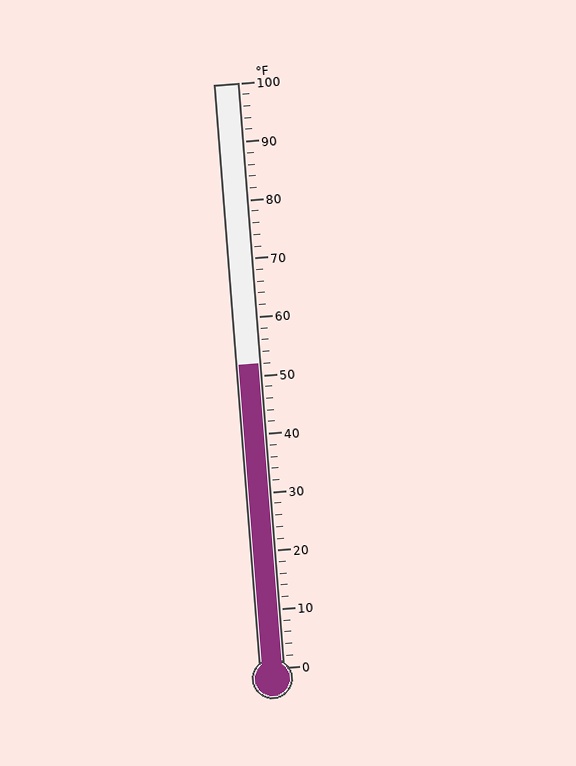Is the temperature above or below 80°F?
The temperature is below 80°F.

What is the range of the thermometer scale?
The thermometer scale ranges from 0°F to 100°F.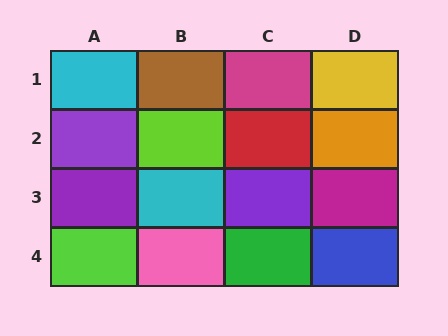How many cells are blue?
1 cell is blue.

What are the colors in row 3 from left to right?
Purple, cyan, purple, magenta.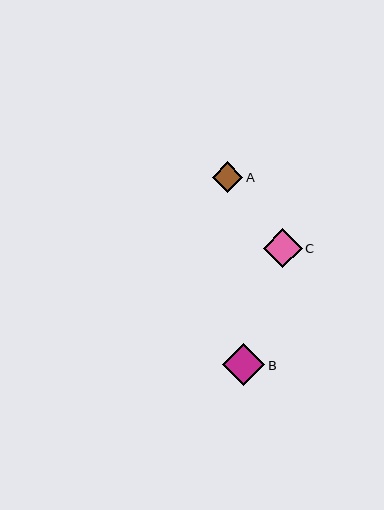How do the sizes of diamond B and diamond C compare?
Diamond B and diamond C are approximately the same size.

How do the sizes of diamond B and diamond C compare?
Diamond B and diamond C are approximately the same size.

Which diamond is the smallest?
Diamond A is the smallest with a size of approximately 31 pixels.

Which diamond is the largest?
Diamond B is the largest with a size of approximately 42 pixels.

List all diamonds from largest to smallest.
From largest to smallest: B, C, A.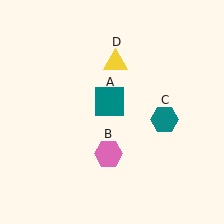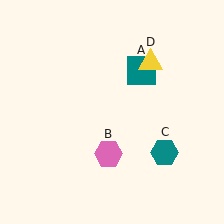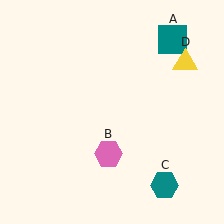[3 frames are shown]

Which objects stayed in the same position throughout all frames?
Pink hexagon (object B) remained stationary.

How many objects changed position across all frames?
3 objects changed position: teal square (object A), teal hexagon (object C), yellow triangle (object D).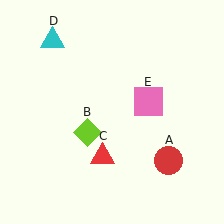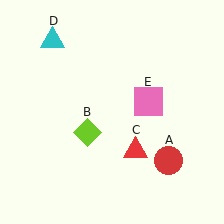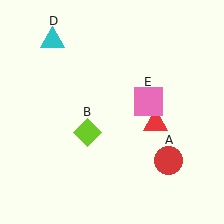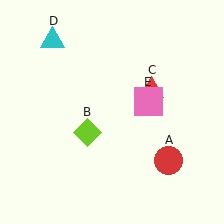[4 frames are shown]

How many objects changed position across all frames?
1 object changed position: red triangle (object C).